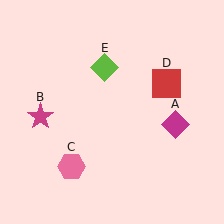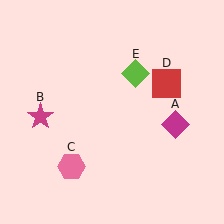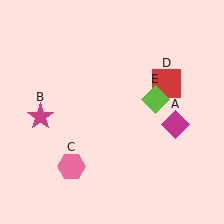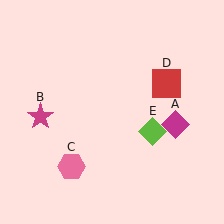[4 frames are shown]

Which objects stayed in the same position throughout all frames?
Magenta diamond (object A) and magenta star (object B) and pink hexagon (object C) and red square (object D) remained stationary.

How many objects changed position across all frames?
1 object changed position: lime diamond (object E).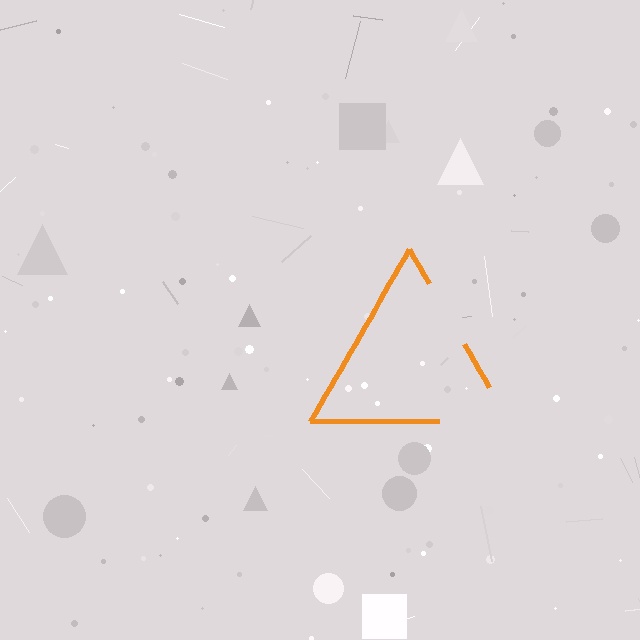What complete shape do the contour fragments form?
The contour fragments form a triangle.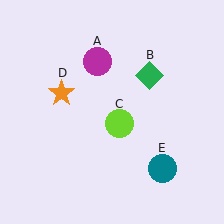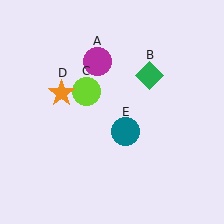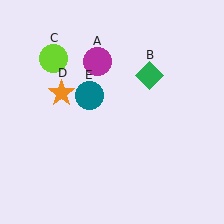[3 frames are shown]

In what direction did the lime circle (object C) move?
The lime circle (object C) moved up and to the left.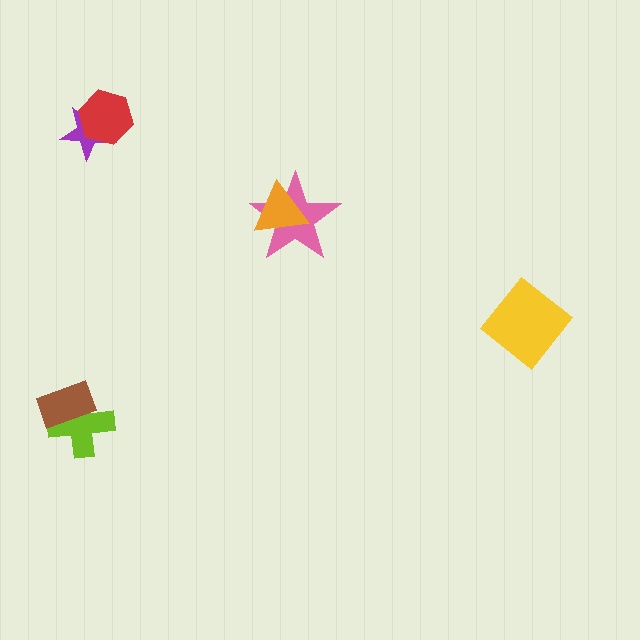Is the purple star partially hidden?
Yes, it is partially covered by another shape.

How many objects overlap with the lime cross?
1 object overlaps with the lime cross.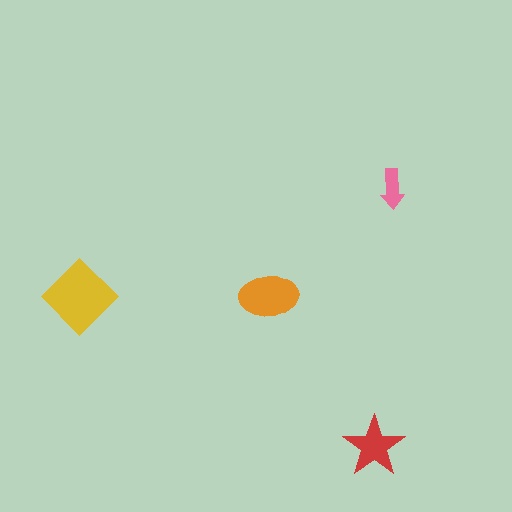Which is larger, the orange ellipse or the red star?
The orange ellipse.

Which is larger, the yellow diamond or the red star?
The yellow diamond.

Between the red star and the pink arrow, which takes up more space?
The red star.